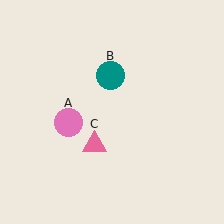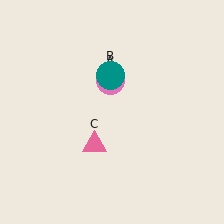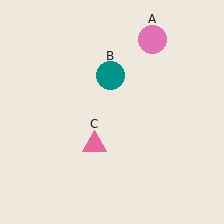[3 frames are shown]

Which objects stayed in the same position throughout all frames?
Teal circle (object B) and pink triangle (object C) remained stationary.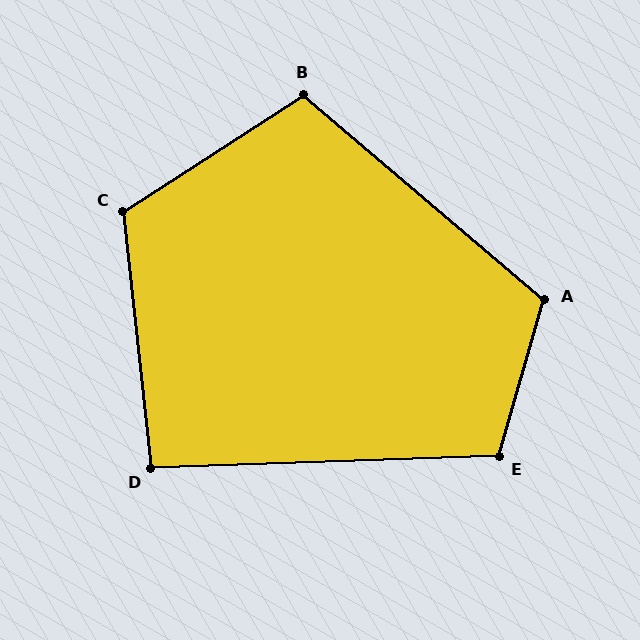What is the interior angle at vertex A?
Approximately 114 degrees (obtuse).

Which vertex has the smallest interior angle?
D, at approximately 94 degrees.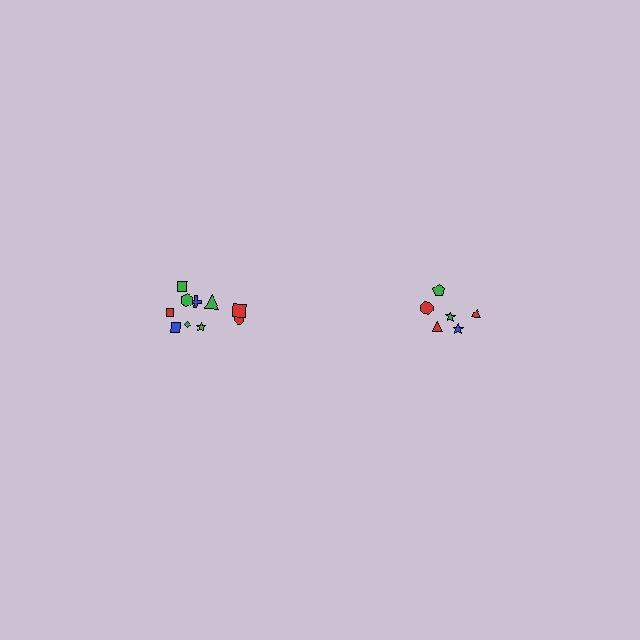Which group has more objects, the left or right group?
The left group.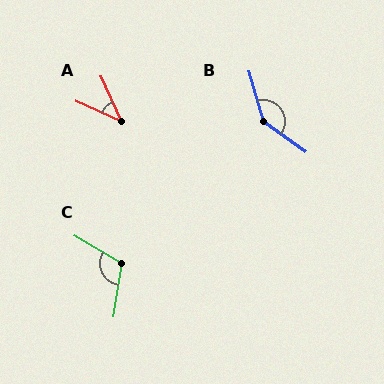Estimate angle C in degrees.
Approximately 112 degrees.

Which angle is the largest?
B, at approximately 141 degrees.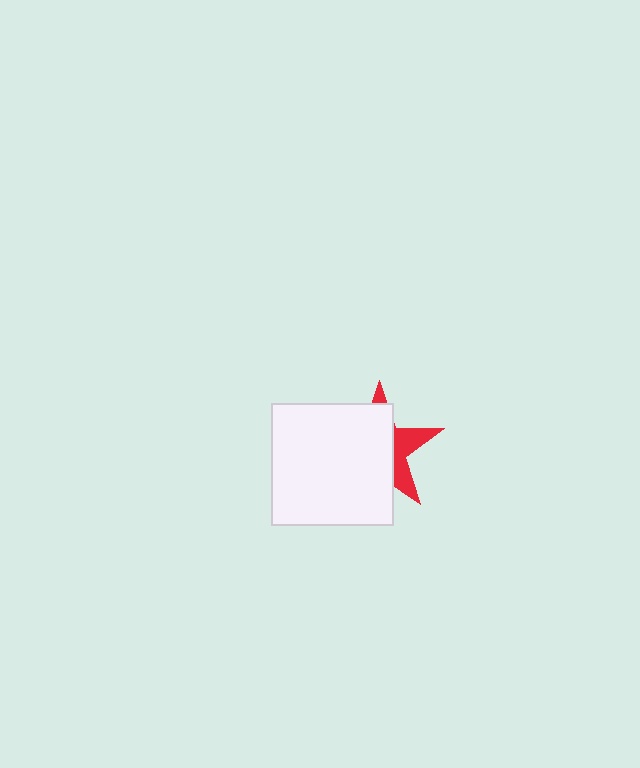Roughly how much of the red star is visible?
A small part of it is visible (roughly 34%).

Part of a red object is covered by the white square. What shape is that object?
It is a star.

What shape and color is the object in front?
The object in front is a white square.